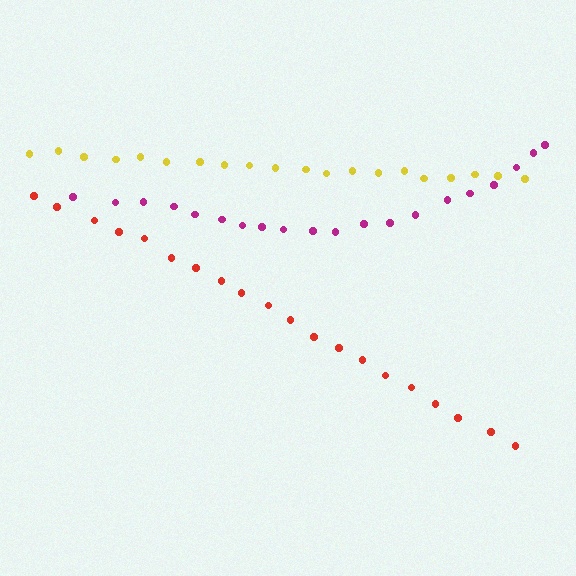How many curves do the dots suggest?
There are 3 distinct paths.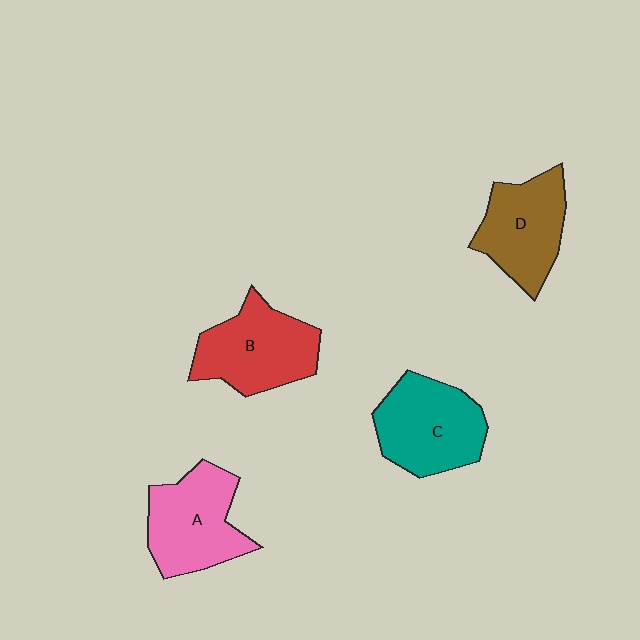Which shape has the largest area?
Shape C (teal).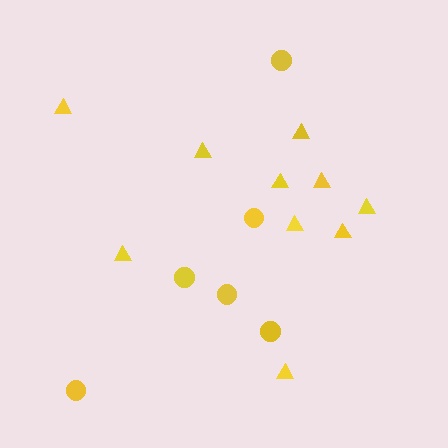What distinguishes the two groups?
There are 2 groups: one group of triangles (10) and one group of circles (6).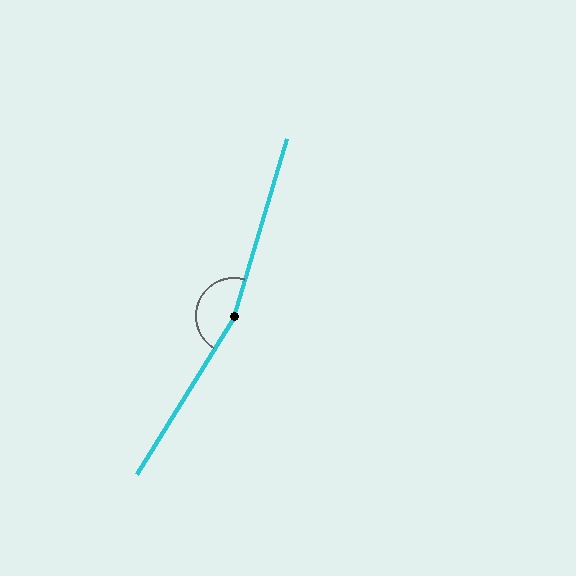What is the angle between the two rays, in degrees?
Approximately 165 degrees.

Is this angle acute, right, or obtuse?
It is obtuse.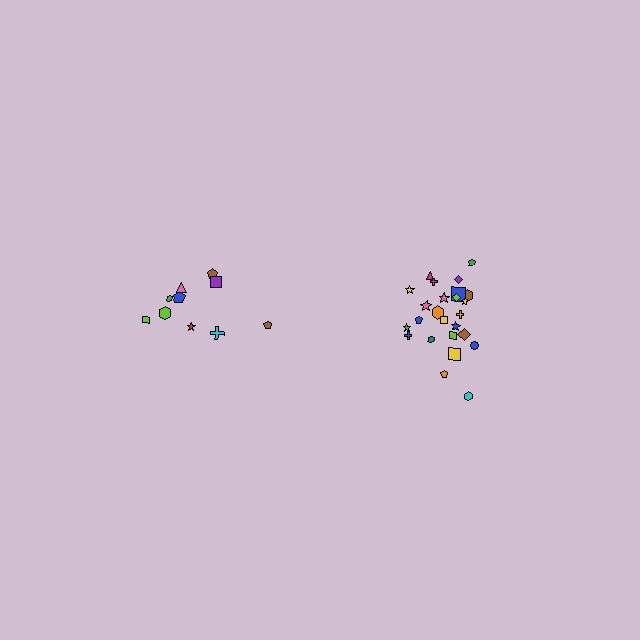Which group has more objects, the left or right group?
The right group.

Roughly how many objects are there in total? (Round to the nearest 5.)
Roughly 35 objects in total.